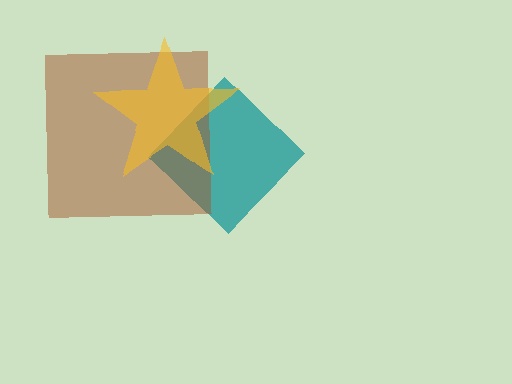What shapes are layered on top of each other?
The layered shapes are: a teal diamond, a brown square, a yellow star.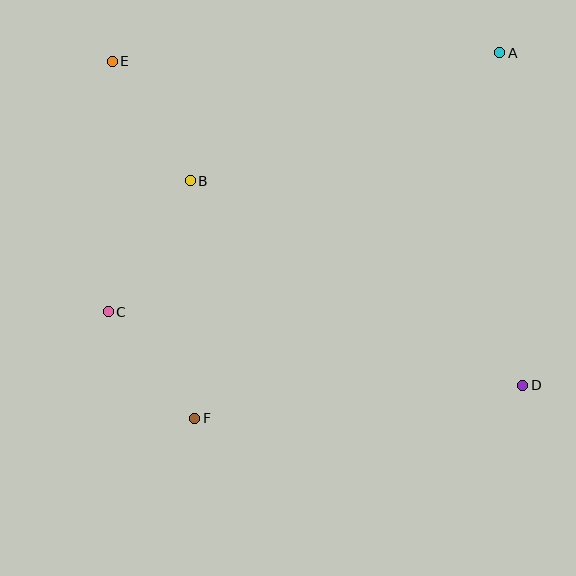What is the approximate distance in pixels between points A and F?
The distance between A and F is approximately 476 pixels.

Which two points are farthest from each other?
Points D and E are farthest from each other.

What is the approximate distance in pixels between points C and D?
The distance between C and D is approximately 421 pixels.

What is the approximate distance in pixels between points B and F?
The distance between B and F is approximately 237 pixels.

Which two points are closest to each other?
Points C and F are closest to each other.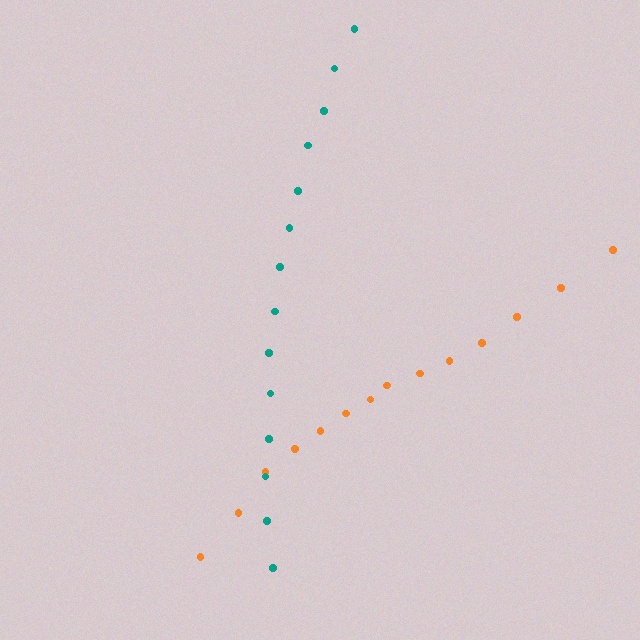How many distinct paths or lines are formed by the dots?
There are 2 distinct paths.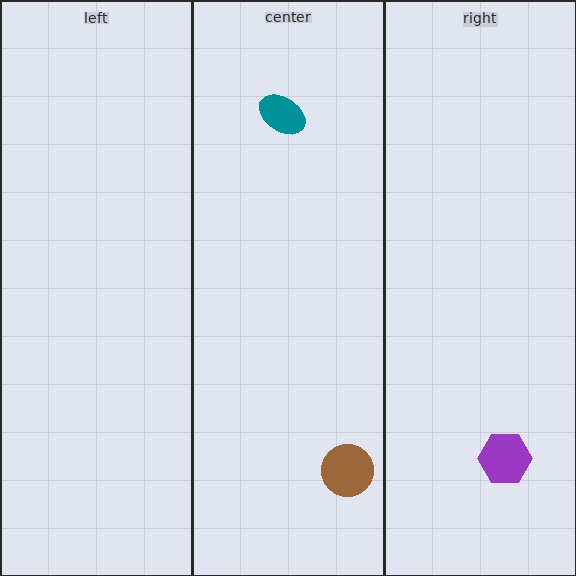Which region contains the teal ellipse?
The center region.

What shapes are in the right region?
The purple hexagon.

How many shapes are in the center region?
2.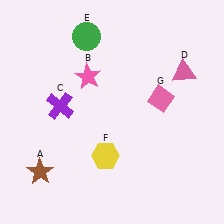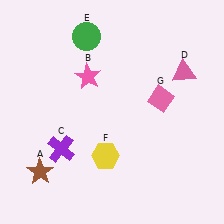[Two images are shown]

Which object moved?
The purple cross (C) moved down.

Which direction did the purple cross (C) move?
The purple cross (C) moved down.